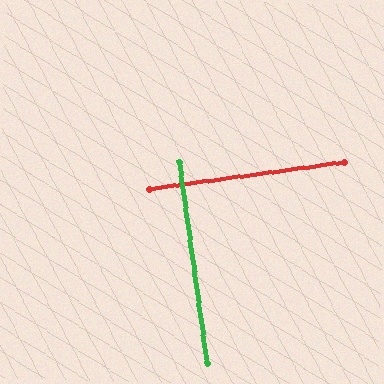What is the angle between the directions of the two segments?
Approximately 90 degrees.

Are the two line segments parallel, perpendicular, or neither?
Perpendicular — they meet at approximately 90°.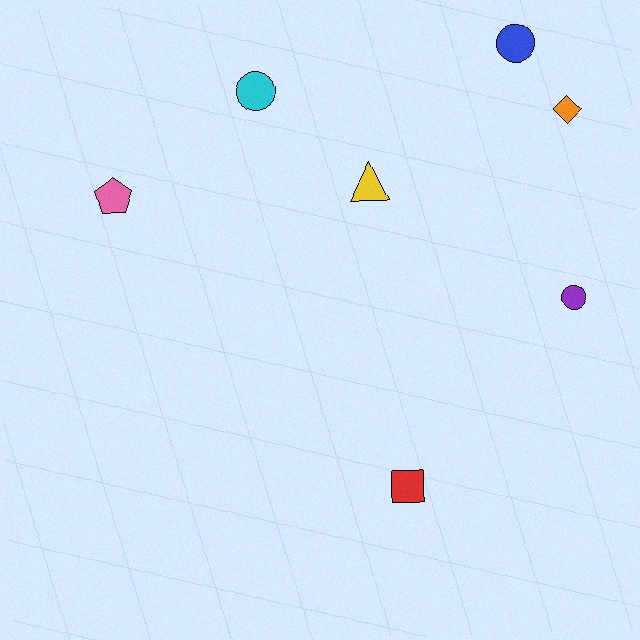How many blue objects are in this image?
There is 1 blue object.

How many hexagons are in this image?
There are no hexagons.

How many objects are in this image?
There are 7 objects.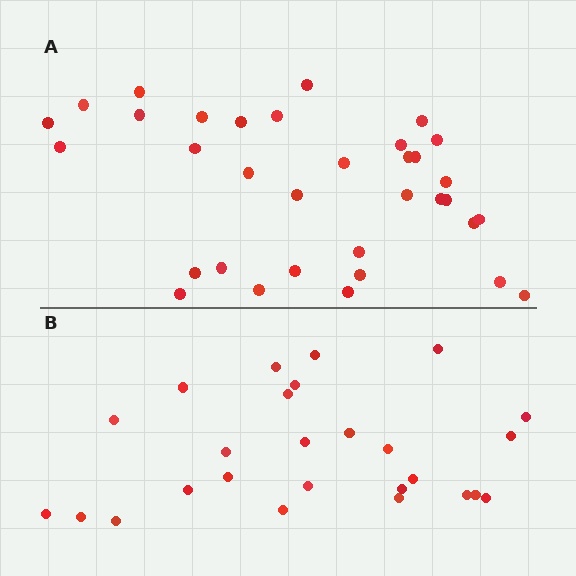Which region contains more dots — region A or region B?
Region A (the top region) has more dots.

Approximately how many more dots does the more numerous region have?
Region A has roughly 8 or so more dots than region B.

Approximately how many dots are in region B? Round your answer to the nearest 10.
About 30 dots. (The exact count is 26, which rounds to 30.)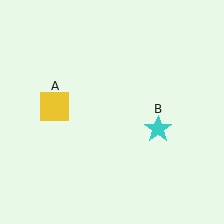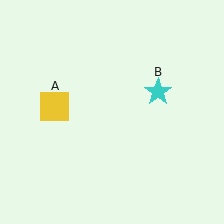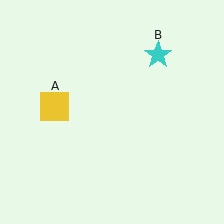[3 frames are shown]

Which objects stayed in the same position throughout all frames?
Yellow square (object A) remained stationary.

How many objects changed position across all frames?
1 object changed position: cyan star (object B).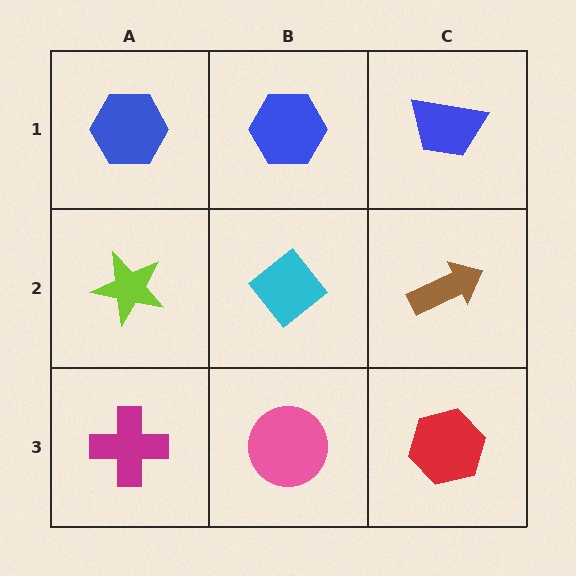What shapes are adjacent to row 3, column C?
A brown arrow (row 2, column C), a pink circle (row 3, column B).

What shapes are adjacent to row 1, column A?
A lime star (row 2, column A), a blue hexagon (row 1, column B).